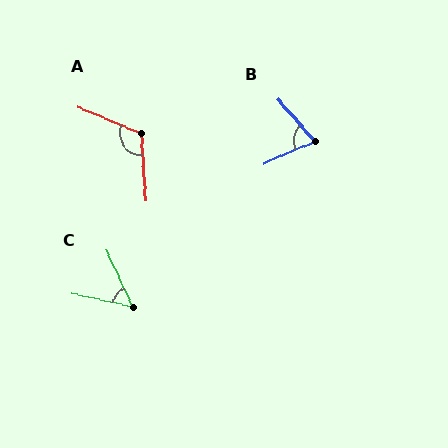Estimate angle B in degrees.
Approximately 72 degrees.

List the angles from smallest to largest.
C (52°), B (72°), A (116°).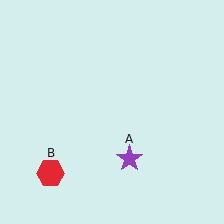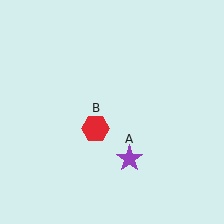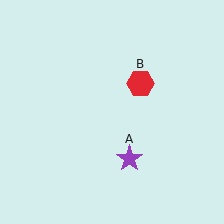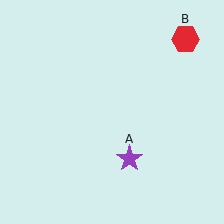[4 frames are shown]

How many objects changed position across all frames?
1 object changed position: red hexagon (object B).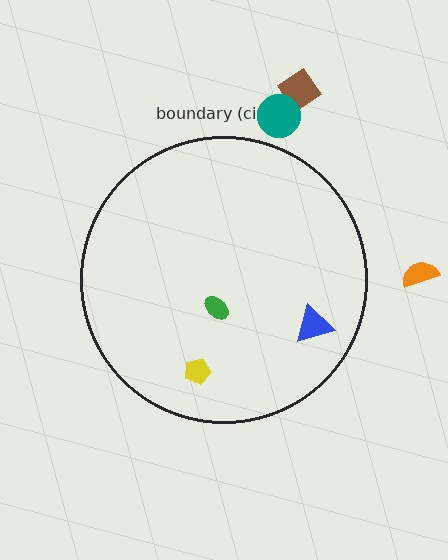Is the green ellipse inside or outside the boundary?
Inside.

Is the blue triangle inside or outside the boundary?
Inside.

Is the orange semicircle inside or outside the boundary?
Outside.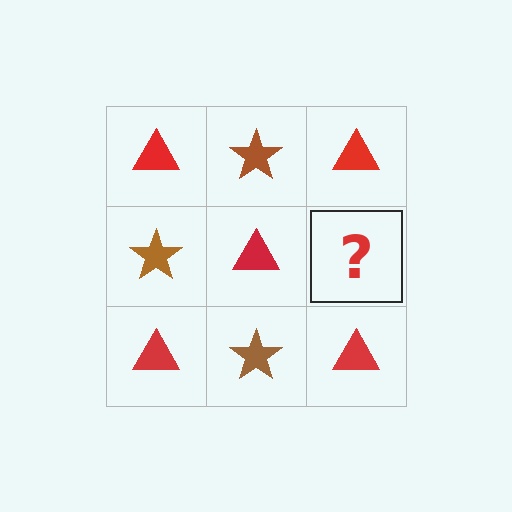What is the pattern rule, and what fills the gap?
The rule is that it alternates red triangle and brown star in a checkerboard pattern. The gap should be filled with a brown star.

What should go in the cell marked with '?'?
The missing cell should contain a brown star.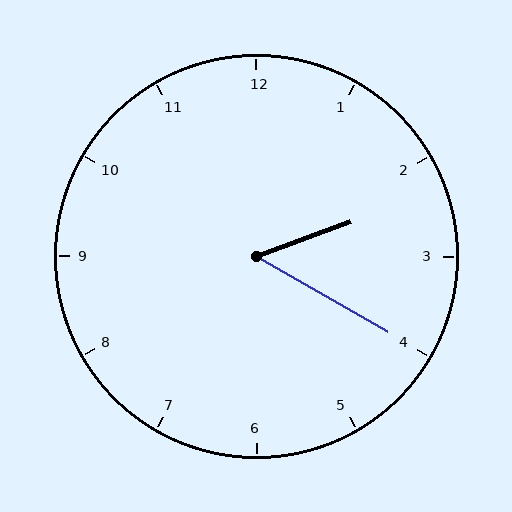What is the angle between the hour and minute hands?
Approximately 50 degrees.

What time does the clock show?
2:20.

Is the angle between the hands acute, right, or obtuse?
It is acute.